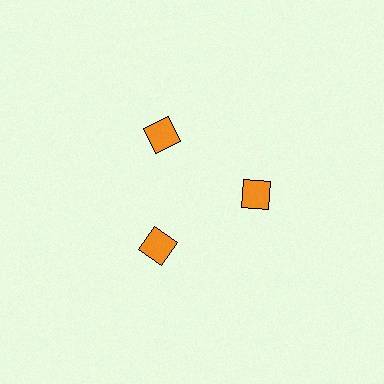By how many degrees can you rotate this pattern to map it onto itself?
The pattern maps onto itself every 120 degrees of rotation.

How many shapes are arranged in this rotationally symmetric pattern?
There are 3 shapes, arranged in 3 groups of 1.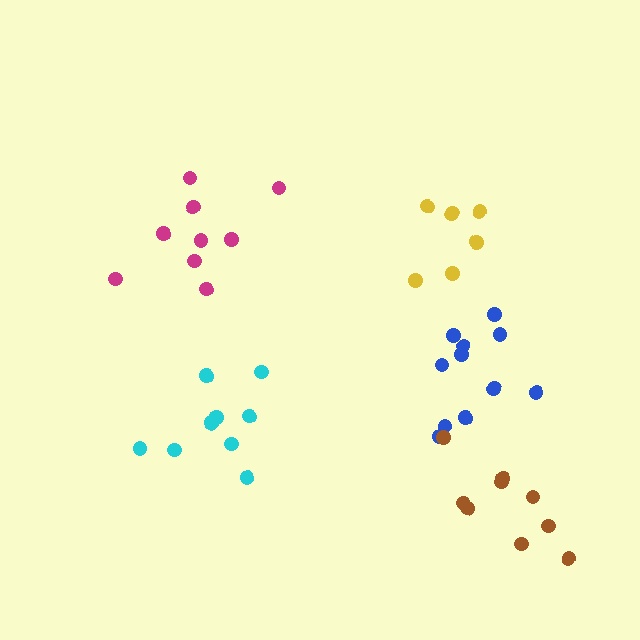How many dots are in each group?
Group 1: 9 dots, Group 2: 11 dots, Group 3: 9 dots, Group 4: 6 dots, Group 5: 9 dots (44 total).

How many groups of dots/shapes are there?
There are 5 groups.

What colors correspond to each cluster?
The clusters are colored: magenta, blue, cyan, yellow, brown.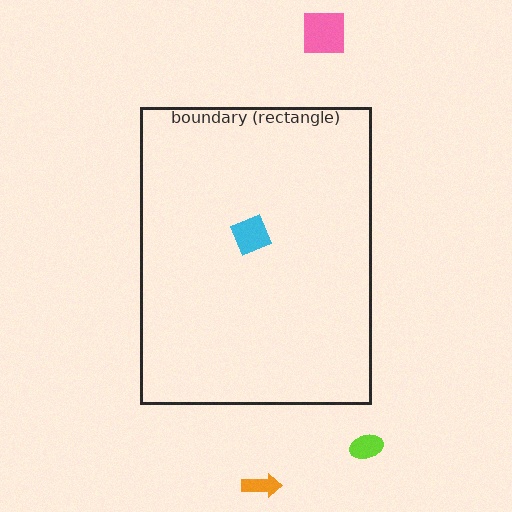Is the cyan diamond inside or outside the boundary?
Inside.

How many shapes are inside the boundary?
1 inside, 3 outside.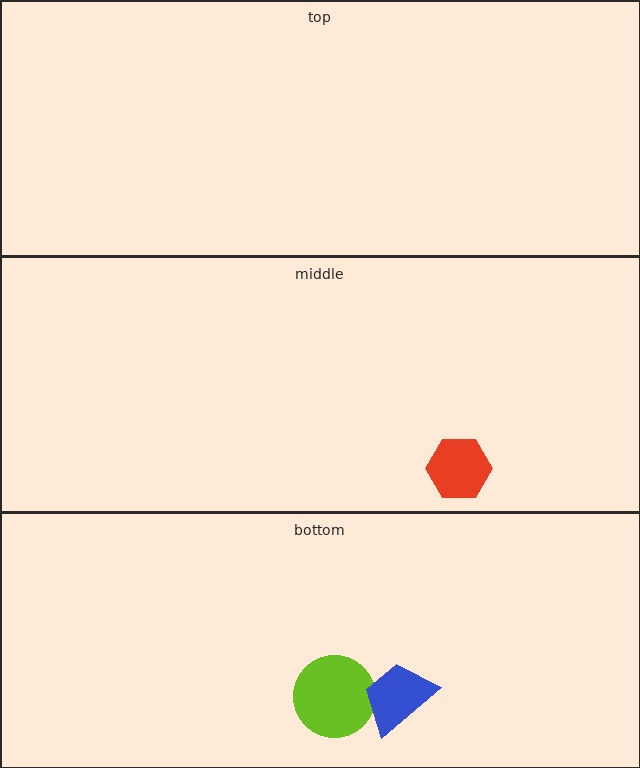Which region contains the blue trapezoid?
The bottom region.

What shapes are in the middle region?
The red hexagon.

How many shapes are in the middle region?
1.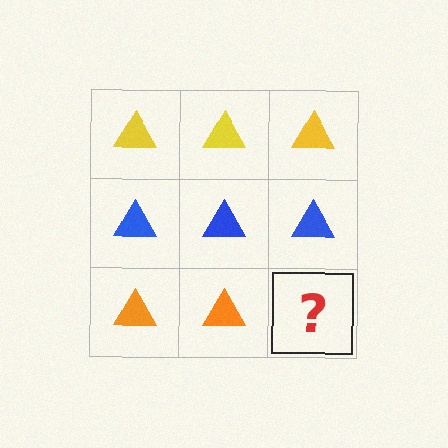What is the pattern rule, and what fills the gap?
The rule is that each row has a consistent color. The gap should be filled with an orange triangle.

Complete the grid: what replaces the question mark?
The question mark should be replaced with an orange triangle.